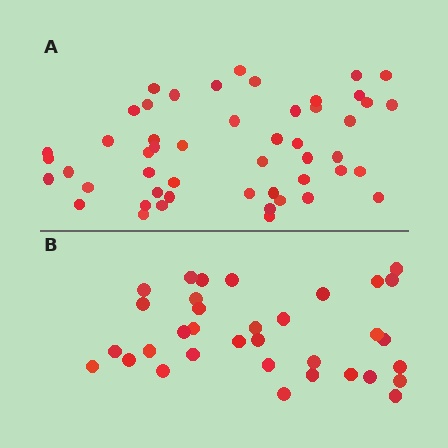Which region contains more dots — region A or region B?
Region A (the top region) has more dots.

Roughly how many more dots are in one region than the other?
Region A has approximately 15 more dots than region B.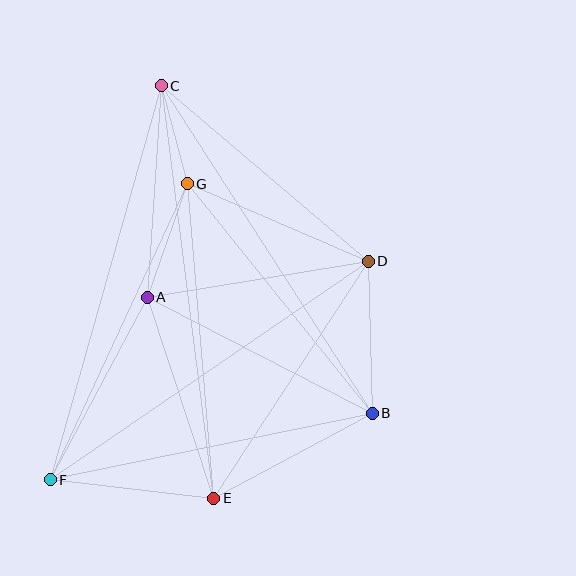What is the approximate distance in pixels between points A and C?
The distance between A and C is approximately 212 pixels.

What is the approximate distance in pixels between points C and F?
The distance between C and F is approximately 410 pixels.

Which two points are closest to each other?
Points C and G are closest to each other.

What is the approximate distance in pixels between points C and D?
The distance between C and D is approximately 272 pixels.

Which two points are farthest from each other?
Points C and E are farthest from each other.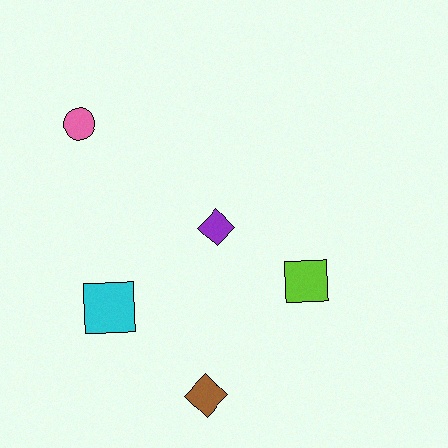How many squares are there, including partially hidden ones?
There are 2 squares.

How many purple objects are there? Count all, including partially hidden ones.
There is 1 purple object.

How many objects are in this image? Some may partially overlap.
There are 5 objects.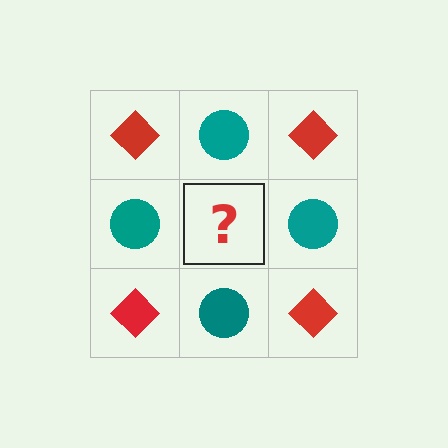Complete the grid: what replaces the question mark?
The question mark should be replaced with a red diamond.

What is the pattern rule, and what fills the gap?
The rule is that it alternates red diamond and teal circle in a checkerboard pattern. The gap should be filled with a red diamond.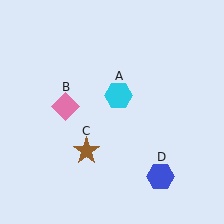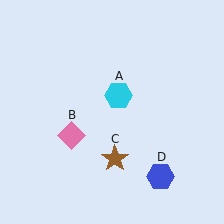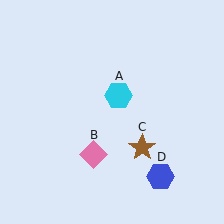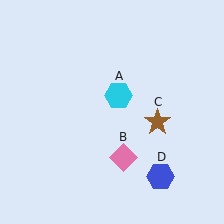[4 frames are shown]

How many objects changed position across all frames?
2 objects changed position: pink diamond (object B), brown star (object C).